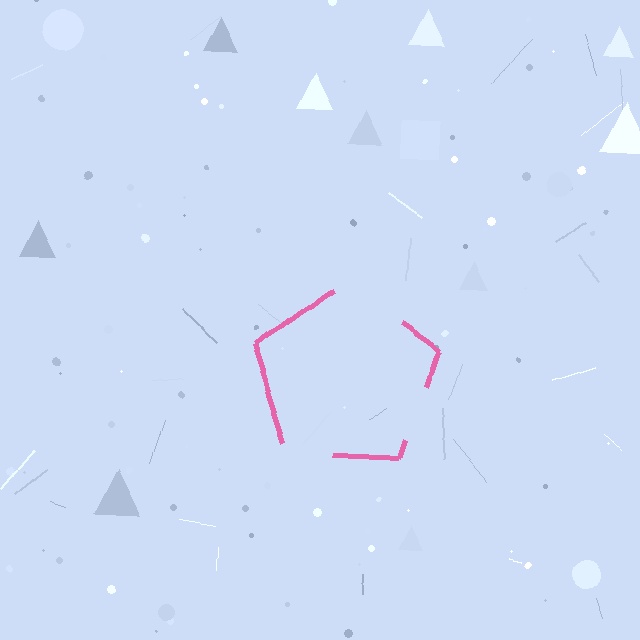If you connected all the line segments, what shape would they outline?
They would outline a pentagon.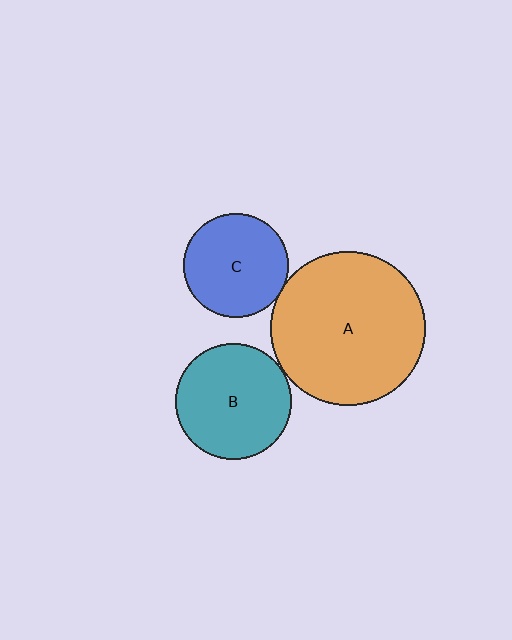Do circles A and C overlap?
Yes.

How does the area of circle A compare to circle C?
Approximately 2.2 times.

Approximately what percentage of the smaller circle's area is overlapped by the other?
Approximately 5%.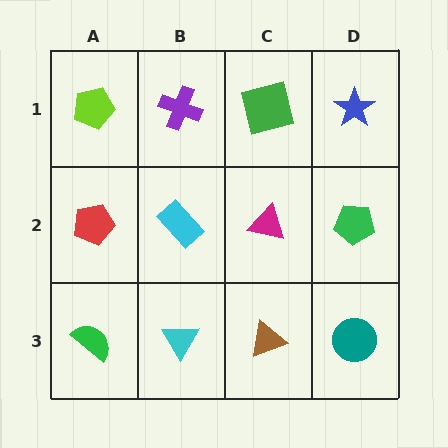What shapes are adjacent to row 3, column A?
A red pentagon (row 2, column A), a cyan triangle (row 3, column B).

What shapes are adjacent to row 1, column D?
A green pentagon (row 2, column D), a green square (row 1, column C).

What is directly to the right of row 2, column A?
A cyan rectangle.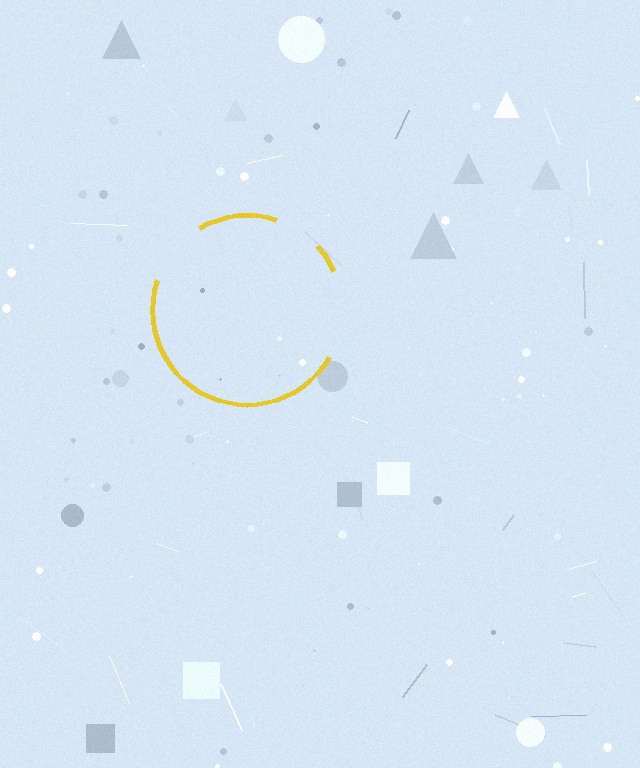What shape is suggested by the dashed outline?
The dashed outline suggests a circle.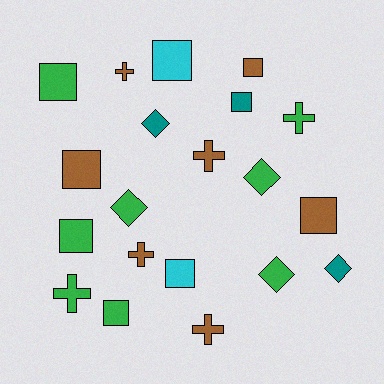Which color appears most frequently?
Green, with 8 objects.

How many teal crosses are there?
There are no teal crosses.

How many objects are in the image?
There are 20 objects.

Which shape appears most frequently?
Square, with 9 objects.